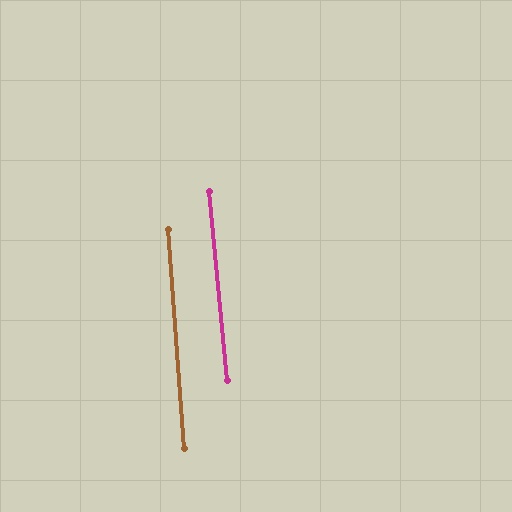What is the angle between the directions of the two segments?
Approximately 1 degree.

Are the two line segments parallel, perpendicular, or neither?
Parallel — their directions differ by only 1.0°.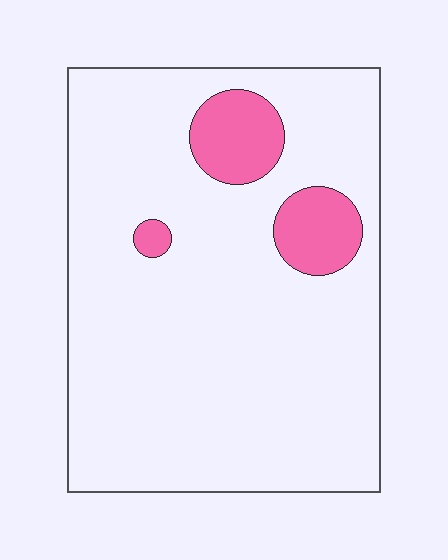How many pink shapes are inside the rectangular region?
3.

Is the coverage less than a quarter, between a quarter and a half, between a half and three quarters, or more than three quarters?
Less than a quarter.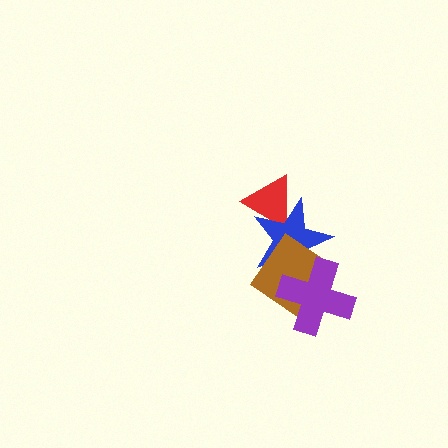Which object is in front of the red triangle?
The blue star is in front of the red triangle.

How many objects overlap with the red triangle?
1 object overlaps with the red triangle.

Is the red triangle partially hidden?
Yes, it is partially covered by another shape.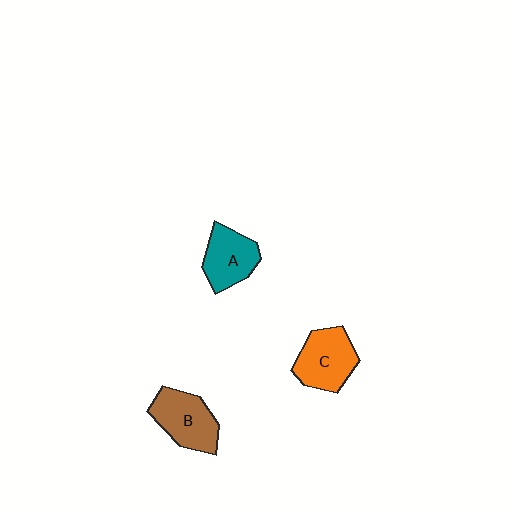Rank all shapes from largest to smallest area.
From largest to smallest: B (brown), C (orange), A (teal).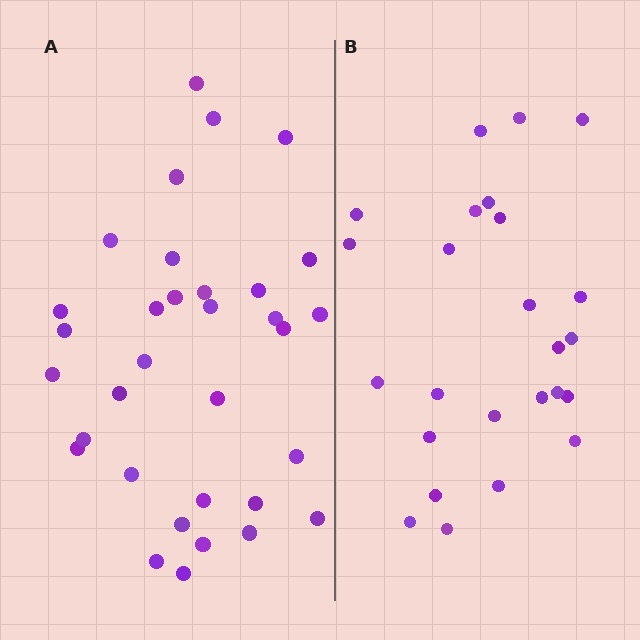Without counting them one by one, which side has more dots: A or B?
Region A (the left region) has more dots.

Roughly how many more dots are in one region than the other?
Region A has roughly 8 or so more dots than region B.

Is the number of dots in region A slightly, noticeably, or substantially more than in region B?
Region A has noticeably more, but not dramatically so. The ratio is roughly 1.3 to 1.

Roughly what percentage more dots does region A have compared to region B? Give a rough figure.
About 30% more.